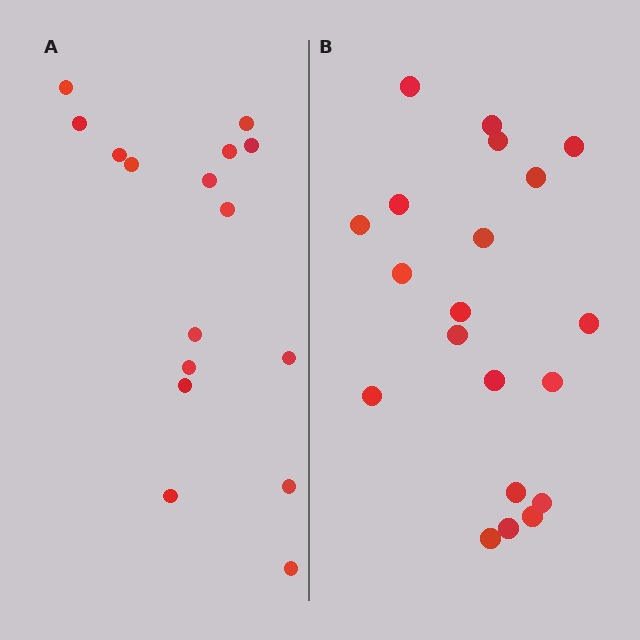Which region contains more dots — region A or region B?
Region B (the right region) has more dots.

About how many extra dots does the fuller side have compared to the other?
Region B has about 4 more dots than region A.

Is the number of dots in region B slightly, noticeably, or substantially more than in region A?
Region B has noticeably more, but not dramatically so. The ratio is roughly 1.2 to 1.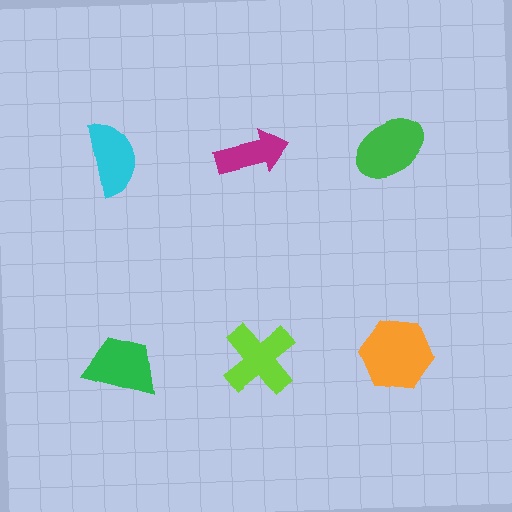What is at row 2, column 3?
An orange hexagon.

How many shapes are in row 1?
3 shapes.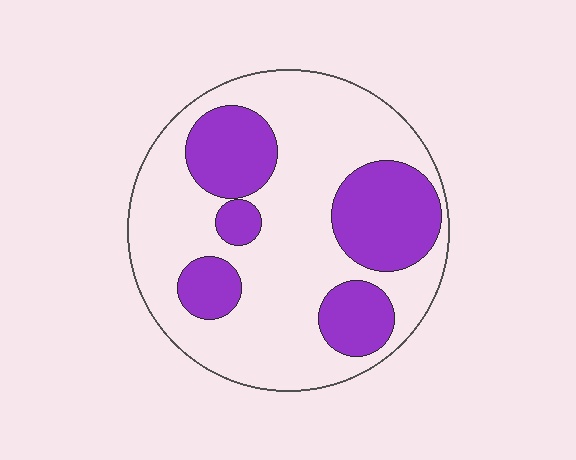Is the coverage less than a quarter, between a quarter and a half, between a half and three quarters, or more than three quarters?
Between a quarter and a half.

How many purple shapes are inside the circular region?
5.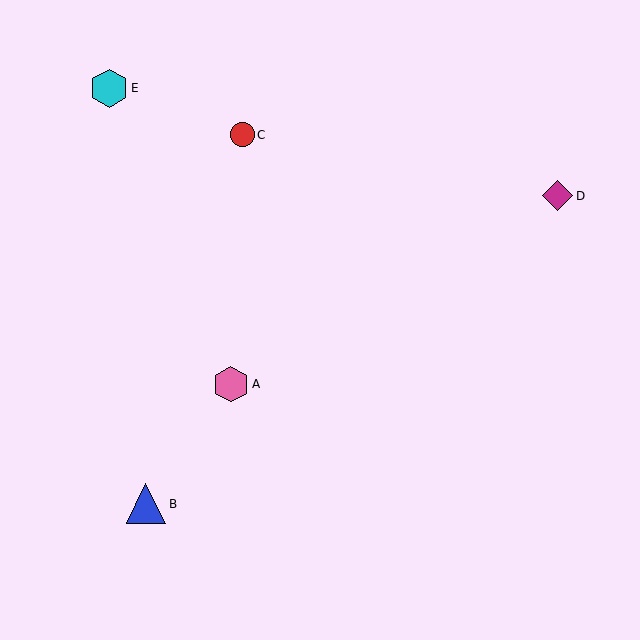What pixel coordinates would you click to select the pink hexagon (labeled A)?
Click at (231, 384) to select the pink hexagon A.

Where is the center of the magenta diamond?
The center of the magenta diamond is at (557, 196).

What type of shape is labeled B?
Shape B is a blue triangle.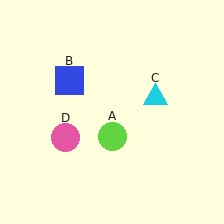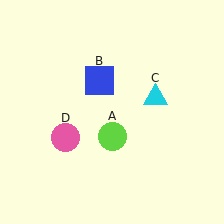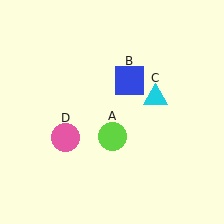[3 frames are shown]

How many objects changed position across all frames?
1 object changed position: blue square (object B).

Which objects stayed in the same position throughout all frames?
Lime circle (object A) and cyan triangle (object C) and pink circle (object D) remained stationary.